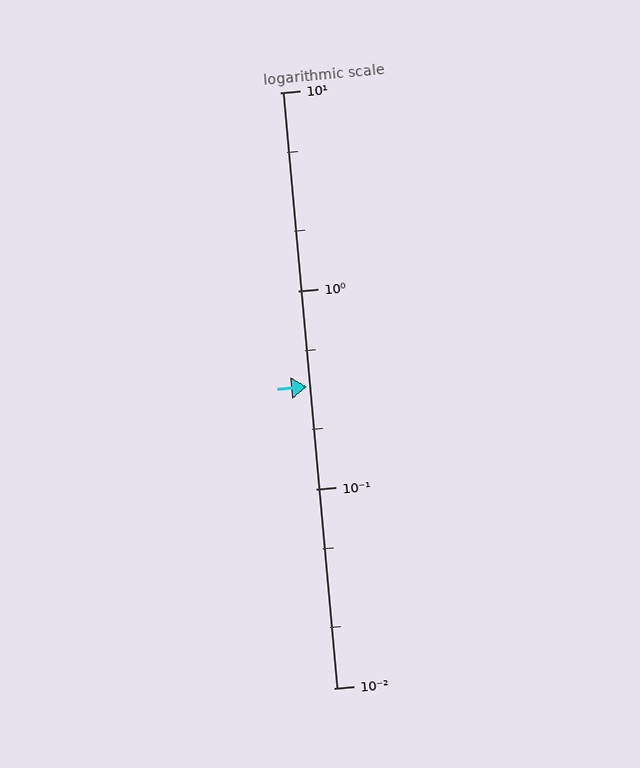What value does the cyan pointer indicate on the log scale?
The pointer indicates approximately 0.33.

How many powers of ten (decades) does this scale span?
The scale spans 3 decades, from 0.01 to 10.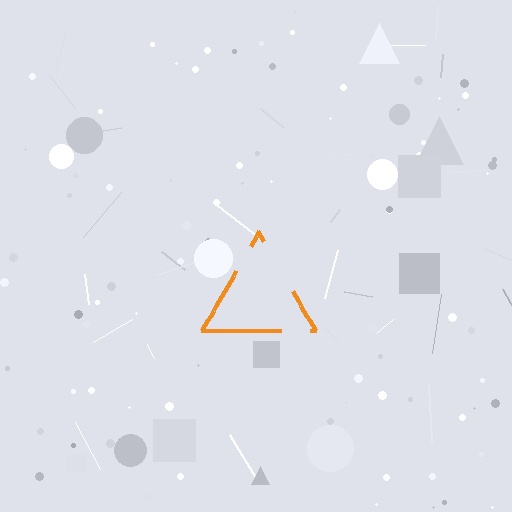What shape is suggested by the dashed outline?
The dashed outline suggests a triangle.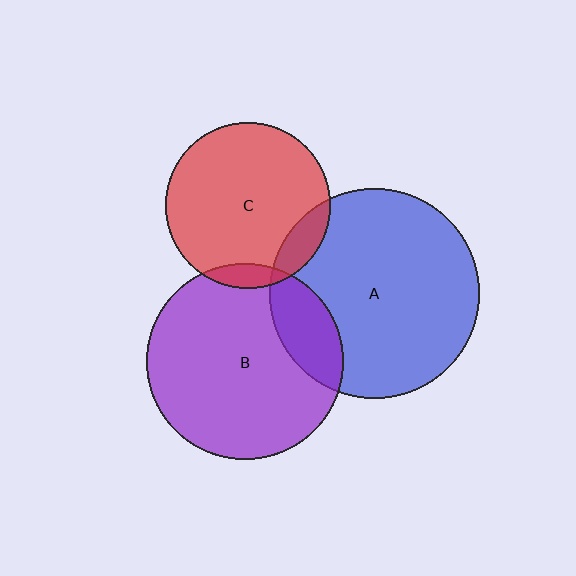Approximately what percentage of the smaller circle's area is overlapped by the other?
Approximately 20%.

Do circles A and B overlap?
Yes.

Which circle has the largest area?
Circle A (blue).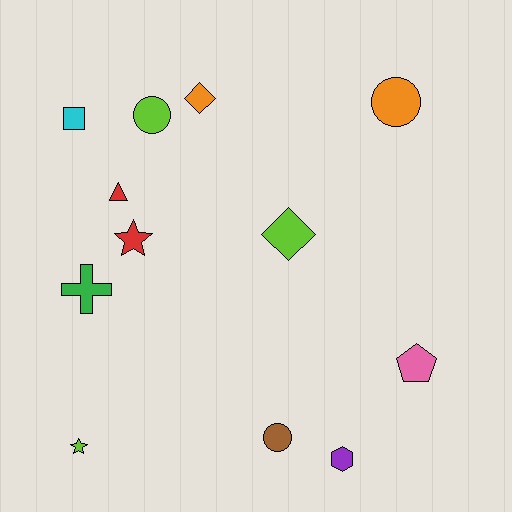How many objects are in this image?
There are 12 objects.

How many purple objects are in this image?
There is 1 purple object.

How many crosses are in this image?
There is 1 cross.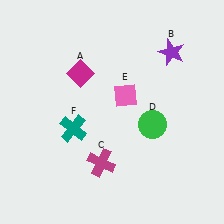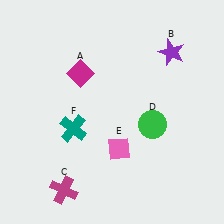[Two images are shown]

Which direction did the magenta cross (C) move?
The magenta cross (C) moved left.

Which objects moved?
The objects that moved are: the magenta cross (C), the pink diamond (E).